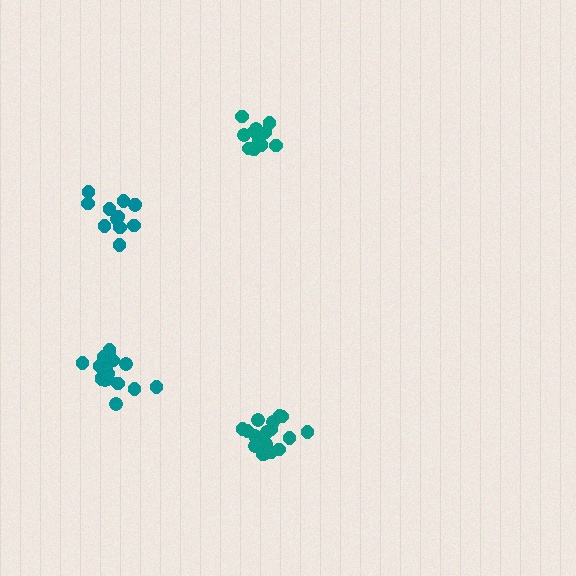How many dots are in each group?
Group 1: 12 dots, Group 2: 18 dots, Group 3: 17 dots, Group 4: 12 dots (59 total).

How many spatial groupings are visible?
There are 4 spatial groupings.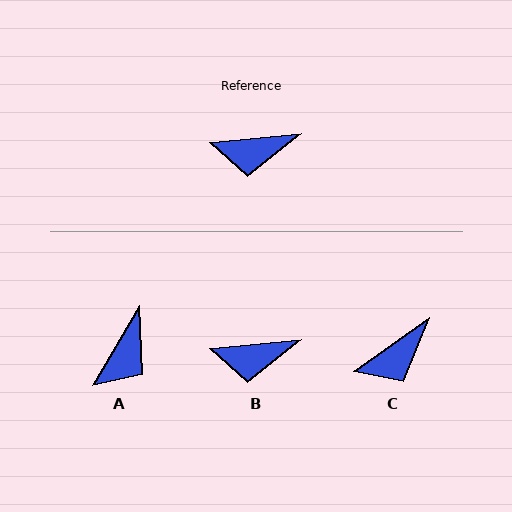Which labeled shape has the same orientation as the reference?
B.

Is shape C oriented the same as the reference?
No, it is off by about 29 degrees.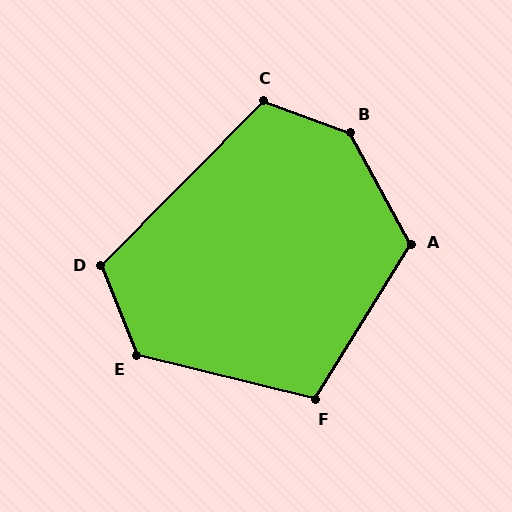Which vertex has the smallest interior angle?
F, at approximately 108 degrees.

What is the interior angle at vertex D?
Approximately 114 degrees (obtuse).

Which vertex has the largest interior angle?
B, at approximately 139 degrees.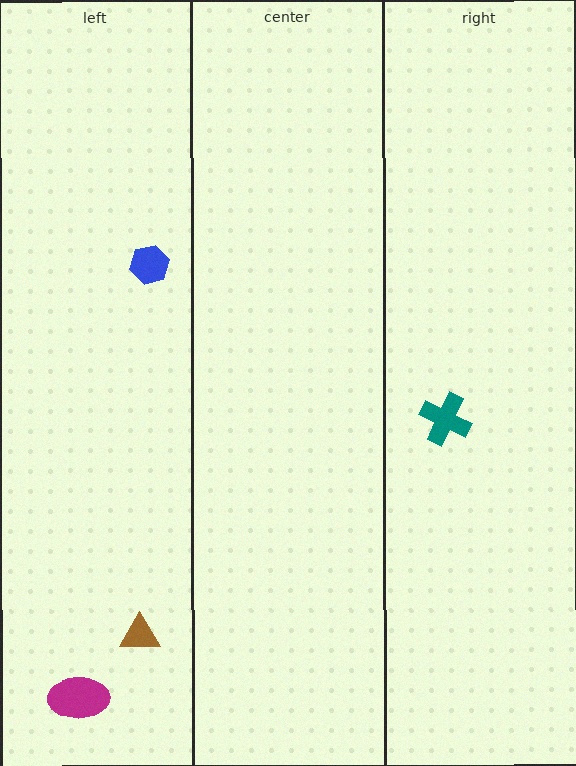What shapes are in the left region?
The blue hexagon, the brown triangle, the magenta ellipse.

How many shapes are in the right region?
1.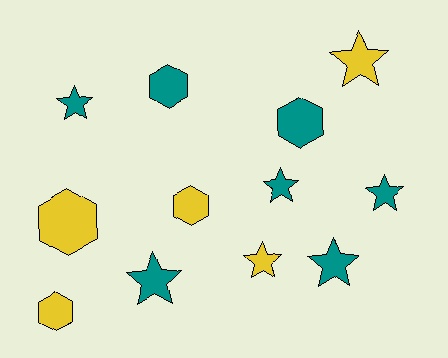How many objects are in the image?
There are 12 objects.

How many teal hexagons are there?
There are 2 teal hexagons.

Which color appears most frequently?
Teal, with 7 objects.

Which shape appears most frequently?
Star, with 7 objects.